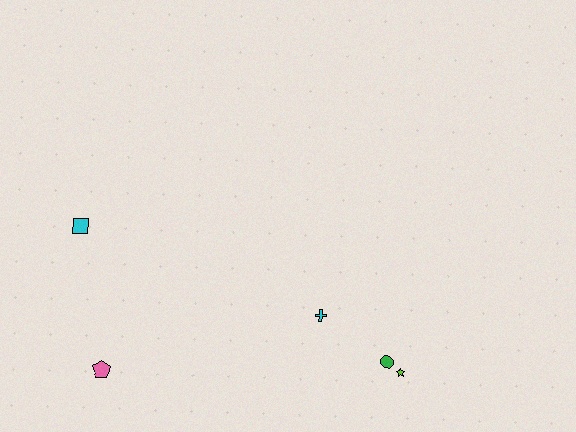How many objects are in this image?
There are 5 objects.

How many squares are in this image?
There is 1 square.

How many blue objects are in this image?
There are no blue objects.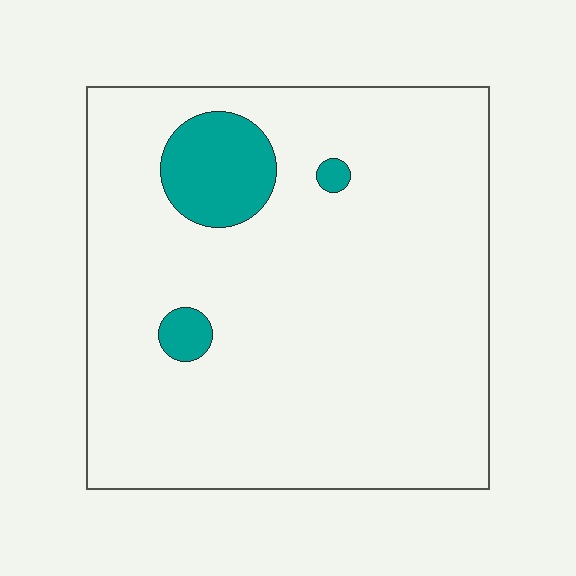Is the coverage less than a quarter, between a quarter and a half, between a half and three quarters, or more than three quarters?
Less than a quarter.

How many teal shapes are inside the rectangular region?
3.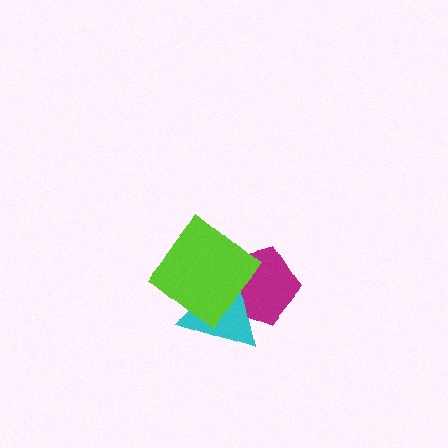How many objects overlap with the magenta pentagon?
2 objects overlap with the magenta pentagon.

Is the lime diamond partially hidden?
No, no other shape covers it.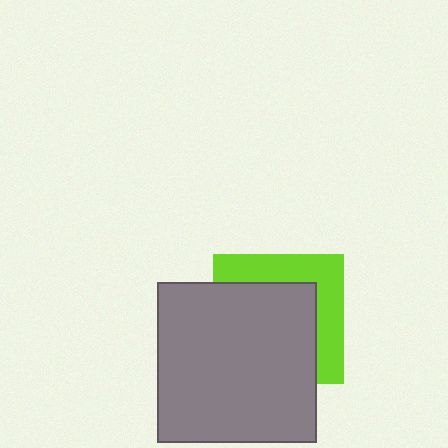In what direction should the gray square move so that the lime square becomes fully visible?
The gray square should move toward the lower-left. That is the shortest direction to clear the overlap and leave the lime square fully visible.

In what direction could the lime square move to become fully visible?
The lime square could move toward the upper-right. That would shift it out from behind the gray square entirely.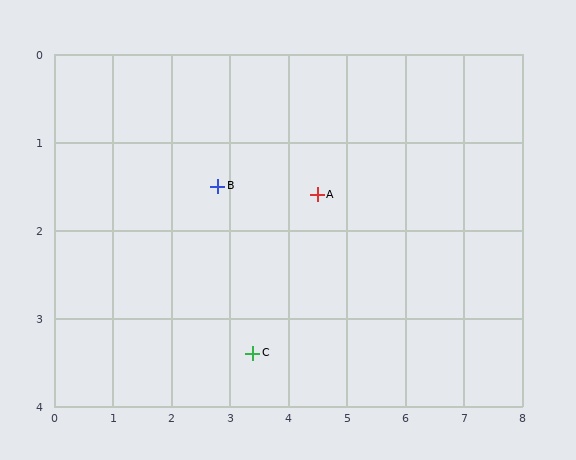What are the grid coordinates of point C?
Point C is at approximately (3.4, 3.4).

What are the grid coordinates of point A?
Point A is at approximately (4.5, 1.6).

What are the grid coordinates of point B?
Point B is at approximately (2.8, 1.5).